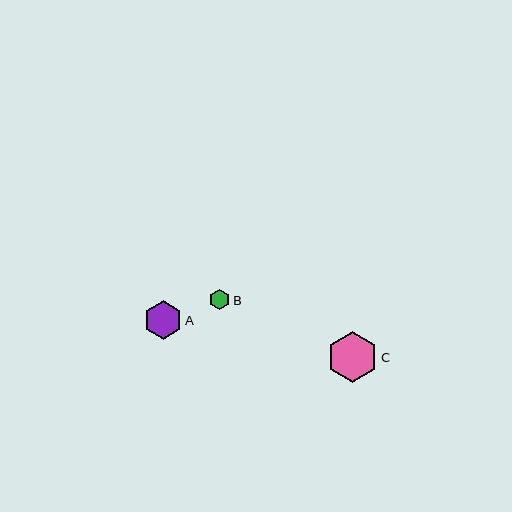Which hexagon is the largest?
Hexagon C is the largest with a size of approximately 51 pixels.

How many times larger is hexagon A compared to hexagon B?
Hexagon A is approximately 1.9 times the size of hexagon B.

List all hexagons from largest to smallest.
From largest to smallest: C, A, B.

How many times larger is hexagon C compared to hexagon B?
Hexagon C is approximately 2.5 times the size of hexagon B.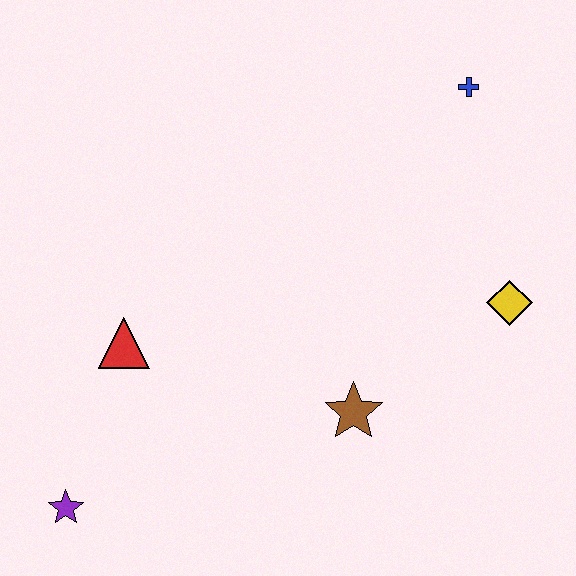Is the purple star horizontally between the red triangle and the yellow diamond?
No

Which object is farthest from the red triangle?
The blue cross is farthest from the red triangle.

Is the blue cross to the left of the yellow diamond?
Yes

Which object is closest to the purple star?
The red triangle is closest to the purple star.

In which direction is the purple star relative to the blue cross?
The purple star is below the blue cross.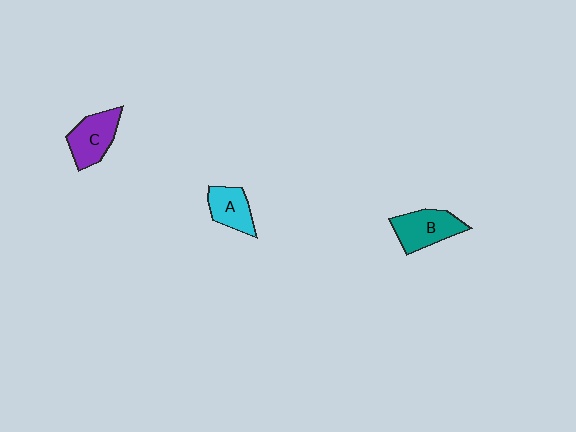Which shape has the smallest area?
Shape A (cyan).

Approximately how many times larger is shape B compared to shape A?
Approximately 1.3 times.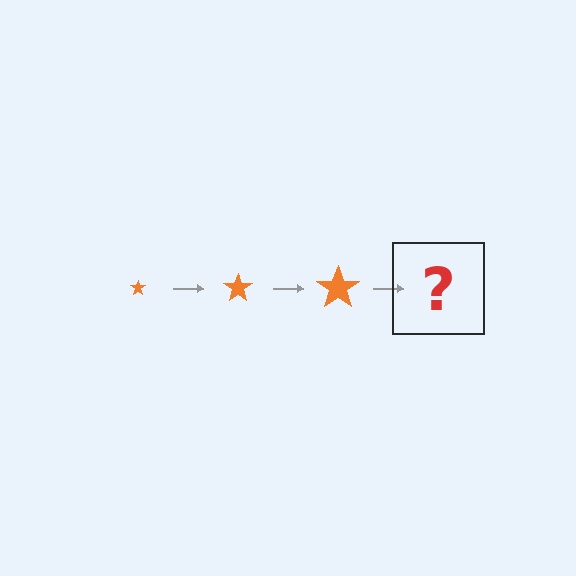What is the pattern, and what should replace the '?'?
The pattern is that the star gets progressively larger each step. The '?' should be an orange star, larger than the previous one.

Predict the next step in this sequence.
The next step is an orange star, larger than the previous one.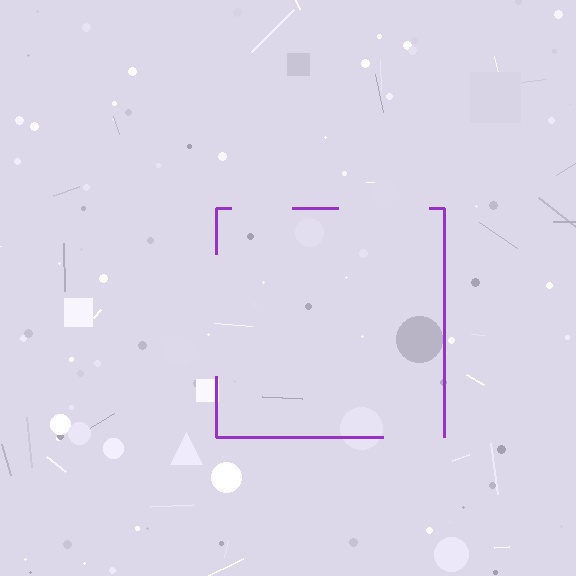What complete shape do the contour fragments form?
The contour fragments form a square.